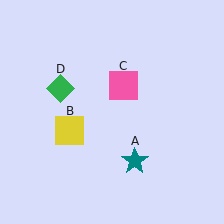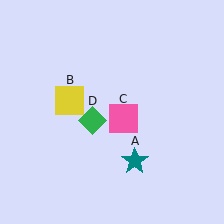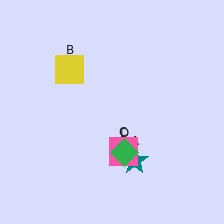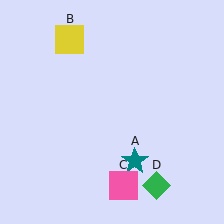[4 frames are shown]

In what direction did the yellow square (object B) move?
The yellow square (object B) moved up.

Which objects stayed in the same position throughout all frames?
Teal star (object A) remained stationary.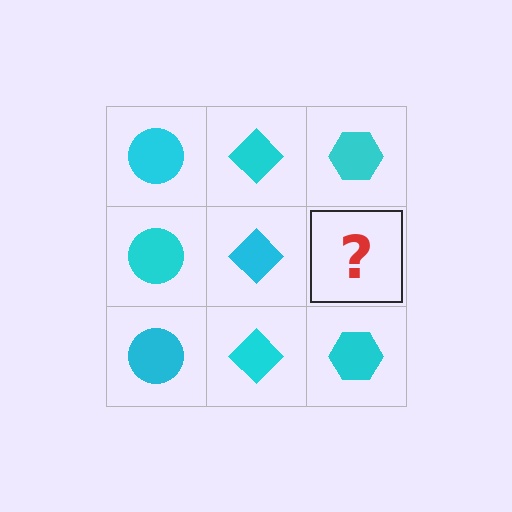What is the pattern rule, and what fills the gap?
The rule is that each column has a consistent shape. The gap should be filled with a cyan hexagon.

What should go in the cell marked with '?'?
The missing cell should contain a cyan hexagon.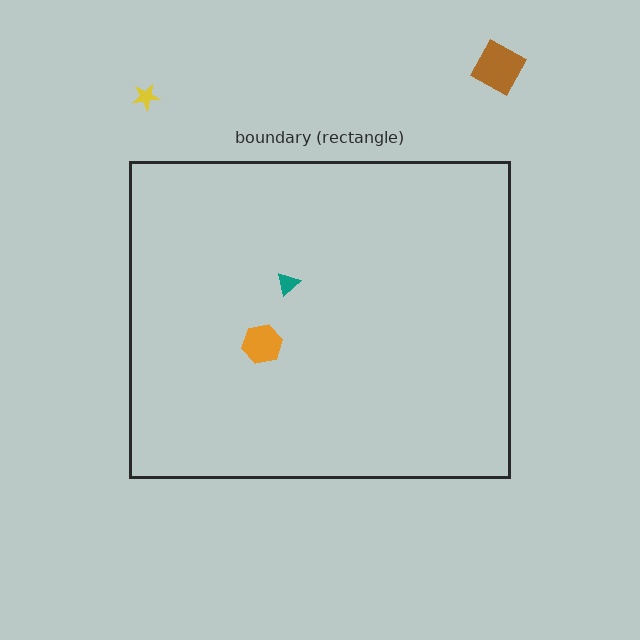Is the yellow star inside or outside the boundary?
Outside.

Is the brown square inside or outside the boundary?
Outside.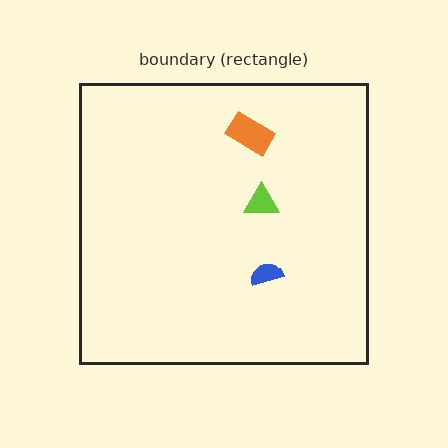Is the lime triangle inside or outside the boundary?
Inside.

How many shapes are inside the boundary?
3 inside, 0 outside.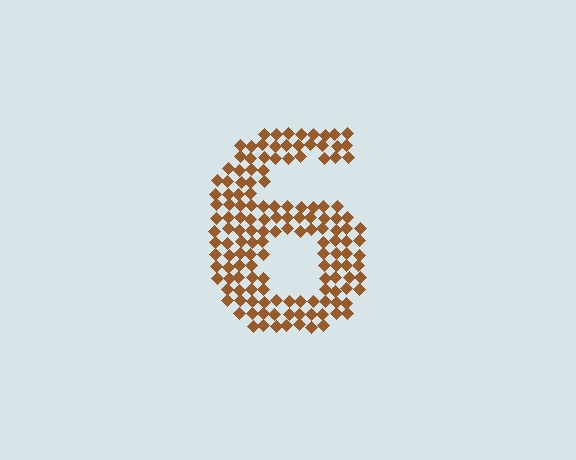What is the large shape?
The large shape is the digit 6.